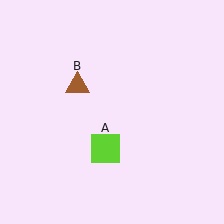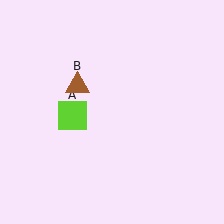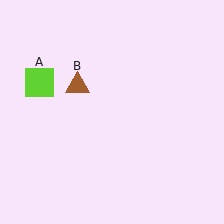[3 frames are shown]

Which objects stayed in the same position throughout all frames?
Brown triangle (object B) remained stationary.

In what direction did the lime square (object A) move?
The lime square (object A) moved up and to the left.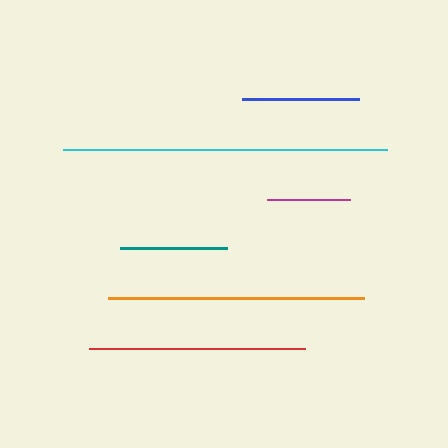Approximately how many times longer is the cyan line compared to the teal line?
The cyan line is approximately 3.0 times the length of the teal line.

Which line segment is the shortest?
The magenta line is the shortest at approximately 83 pixels.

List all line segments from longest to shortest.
From longest to shortest: cyan, orange, red, blue, teal, magenta.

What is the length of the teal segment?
The teal segment is approximately 107 pixels long.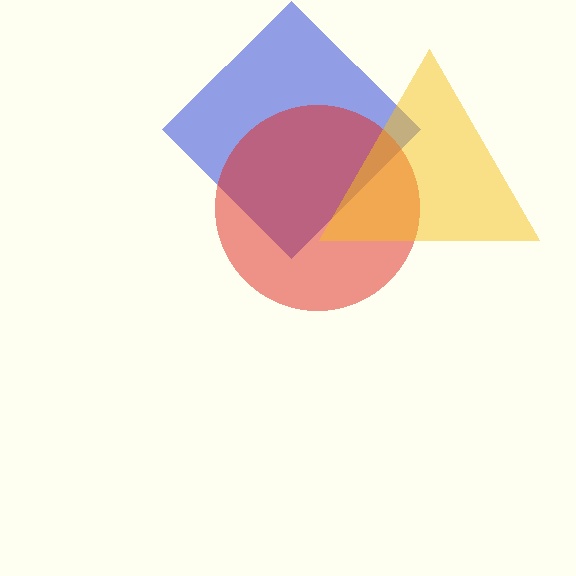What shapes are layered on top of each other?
The layered shapes are: a blue diamond, a red circle, a yellow triangle.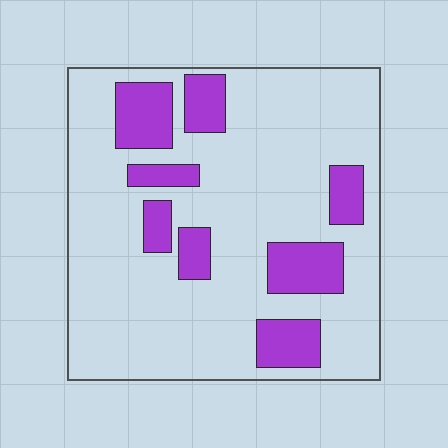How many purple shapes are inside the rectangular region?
8.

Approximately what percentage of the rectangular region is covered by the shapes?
Approximately 20%.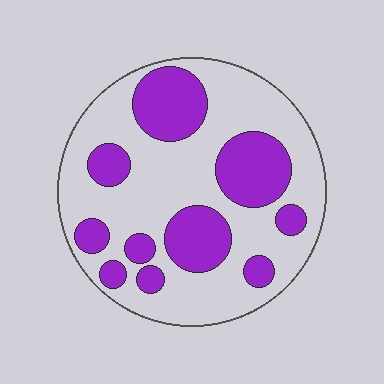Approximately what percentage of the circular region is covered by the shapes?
Approximately 35%.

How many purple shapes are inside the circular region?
10.